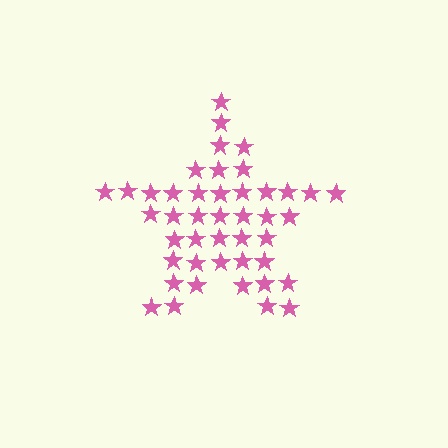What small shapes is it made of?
It is made of small stars.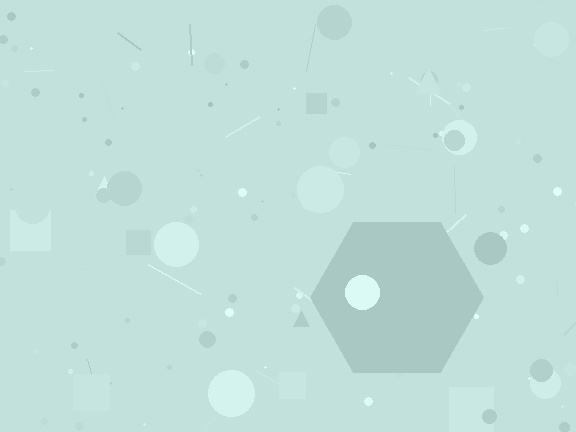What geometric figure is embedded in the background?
A hexagon is embedded in the background.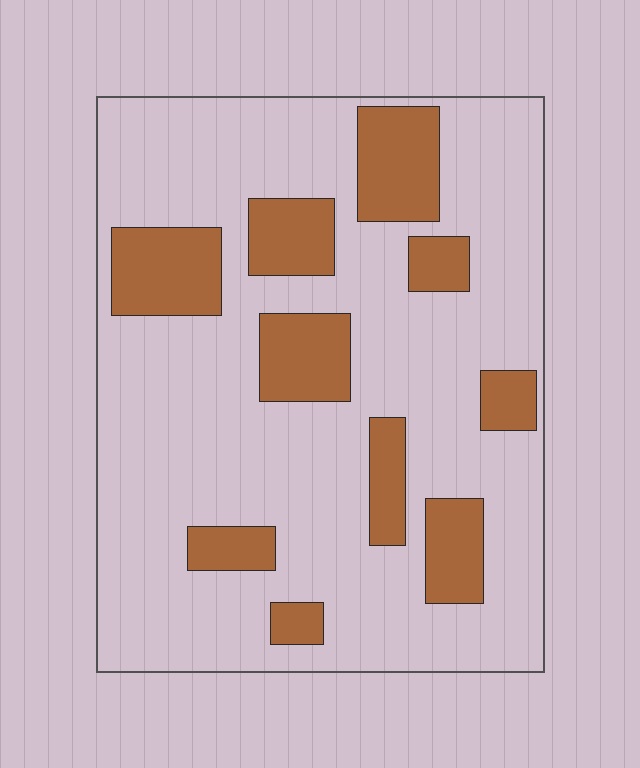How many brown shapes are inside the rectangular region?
10.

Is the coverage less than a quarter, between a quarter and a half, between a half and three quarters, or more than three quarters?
Less than a quarter.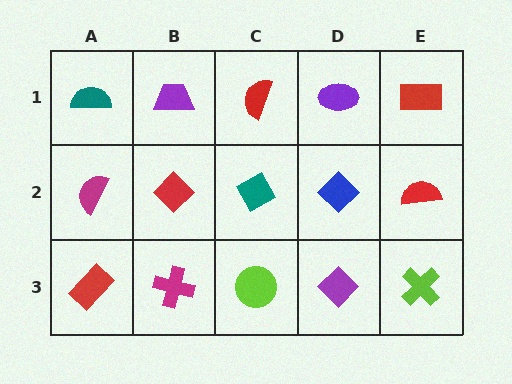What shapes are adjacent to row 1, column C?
A teal diamond (row 2, column C), a purple trapezoid (row 1, column B), a purple ellipse (row 1, column D).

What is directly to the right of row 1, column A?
A purple trapezoid.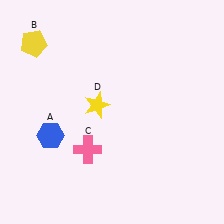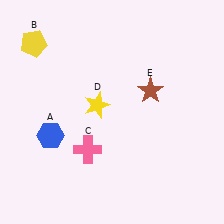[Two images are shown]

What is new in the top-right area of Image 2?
A brown star (E) was added in the top-right area of Image 2.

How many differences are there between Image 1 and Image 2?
There is 1 difference between the two images.